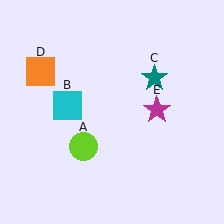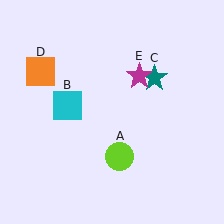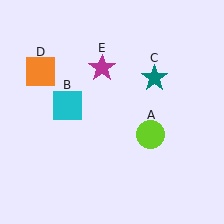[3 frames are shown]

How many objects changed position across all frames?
2 objects changed position: lime circle (object A), magenta star (object E).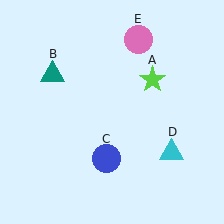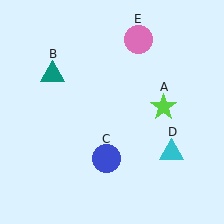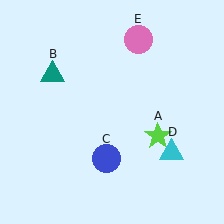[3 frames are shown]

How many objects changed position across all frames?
1 object changed position: lime star (object A).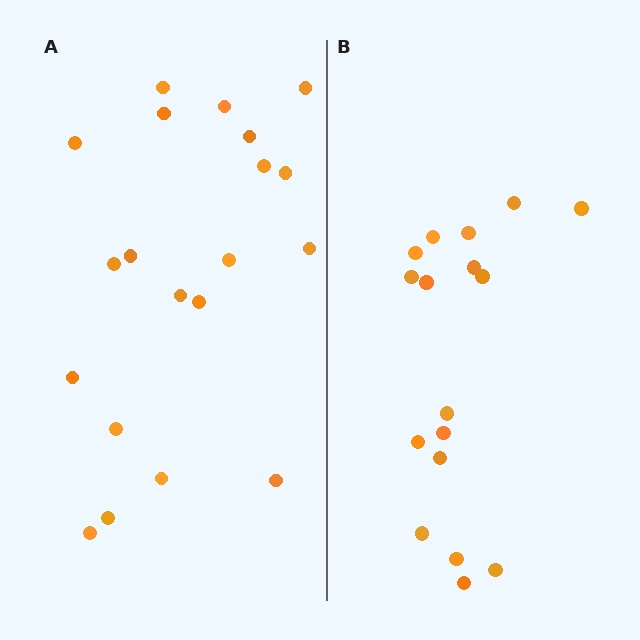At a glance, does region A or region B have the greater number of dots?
Region A (the left region) has more dots.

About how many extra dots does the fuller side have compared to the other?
Region A has just a few more — roughly 2 or 3 more dots than region B.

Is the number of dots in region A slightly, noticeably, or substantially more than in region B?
Region A has only slightly more — the two regions are fairly close. The ratio is roughly 1.2 to 1.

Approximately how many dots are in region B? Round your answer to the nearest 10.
About 20 dots. (The exact count is 17, which rounds to 20.)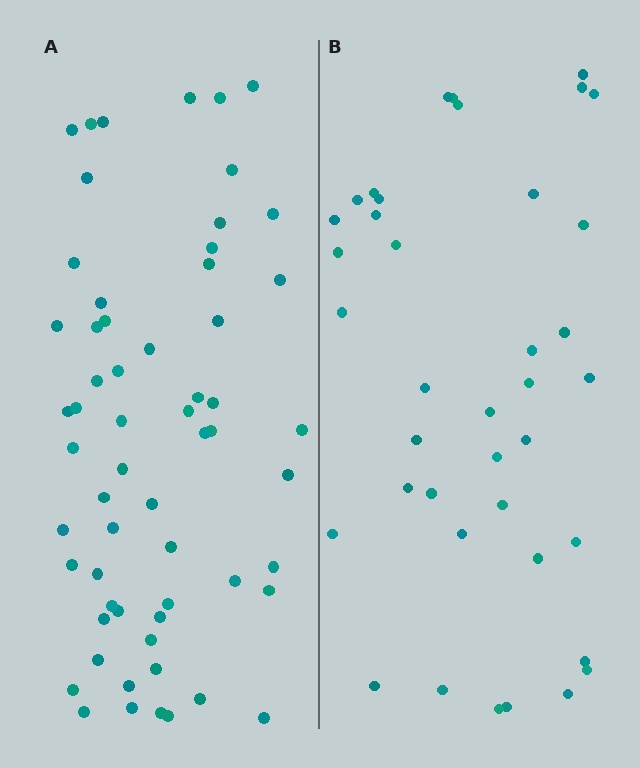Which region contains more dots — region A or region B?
Region A (the left region) has more dots.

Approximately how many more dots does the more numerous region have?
Region A has approximately 20 more dots than region B.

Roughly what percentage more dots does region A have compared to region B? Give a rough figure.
About 55% more.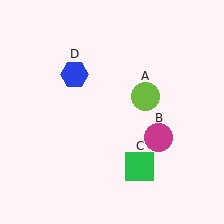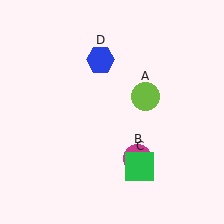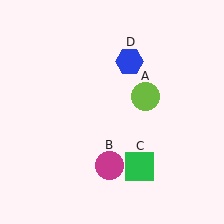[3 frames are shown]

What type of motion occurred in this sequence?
The magenta circle (object B), blue hexagon (object D) rotated clockwise around the center of the scene.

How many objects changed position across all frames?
2 objects changed position: magenta circle (object B), blue hexagon (object D).